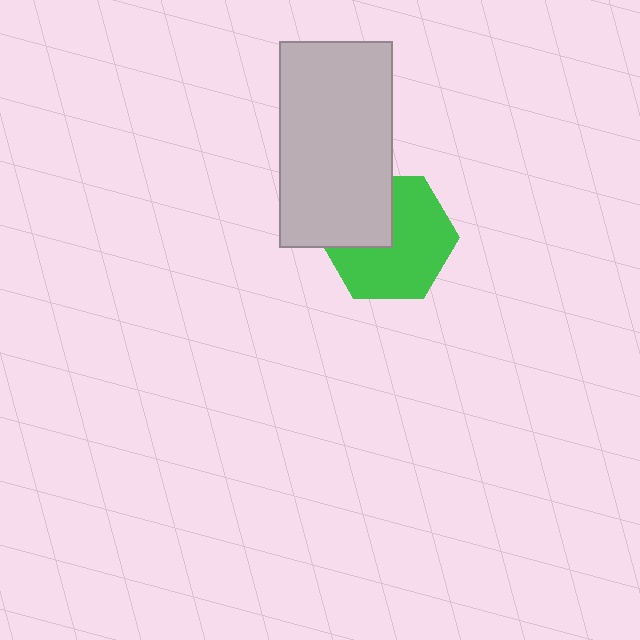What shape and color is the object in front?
The object in front is a light gray rectangle.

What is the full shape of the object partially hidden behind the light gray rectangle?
The partially hidden object is a green hexagon.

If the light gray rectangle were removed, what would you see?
You would see the complete green hexagon.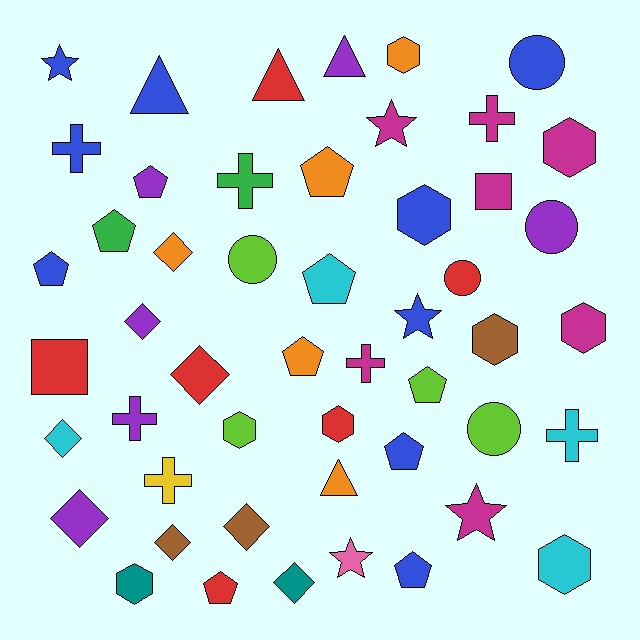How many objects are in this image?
There are 50 objects.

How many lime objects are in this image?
There are 4 lime objects.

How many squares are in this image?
There are 2 squares.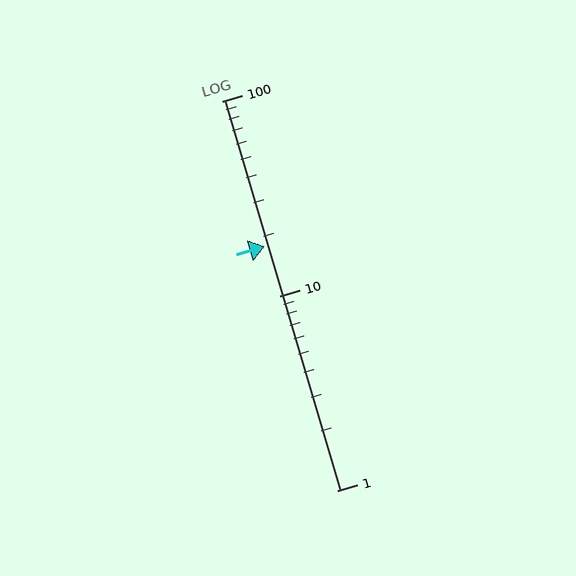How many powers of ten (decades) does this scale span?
The scale spans 2 decades, from 1 to 100.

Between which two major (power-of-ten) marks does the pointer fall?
The pointer is between 10 and 100.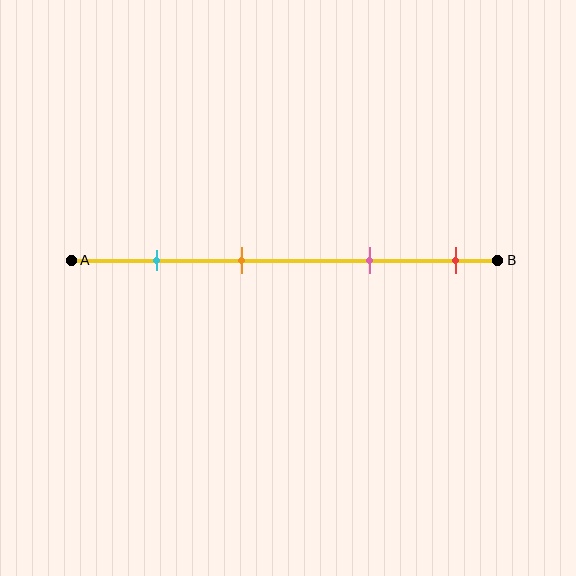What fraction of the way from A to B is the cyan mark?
The cyan mark is approximately 20% (0.2) of the way from A to B.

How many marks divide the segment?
There are 4 marks dividing the segment.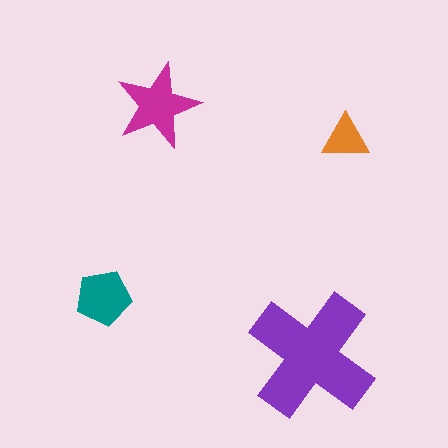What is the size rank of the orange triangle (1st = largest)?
4th.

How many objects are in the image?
There are 4 objects in the image.